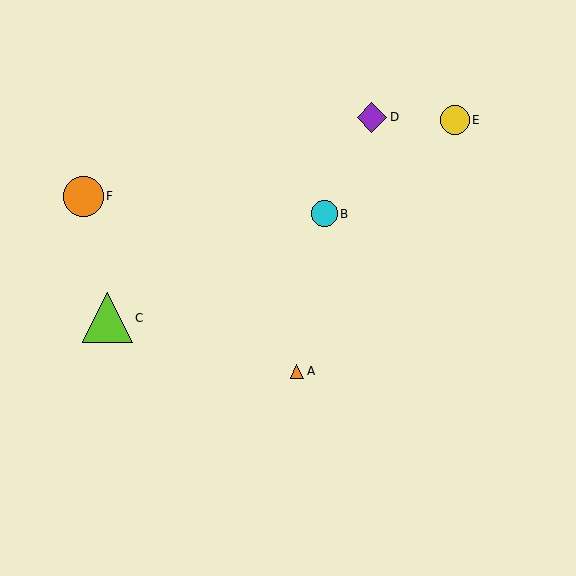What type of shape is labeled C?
Shape C is a lime triangle.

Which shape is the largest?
The lime triangle (labeled C) is the largest.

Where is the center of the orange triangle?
The center of the orange triangle is at (297, 371).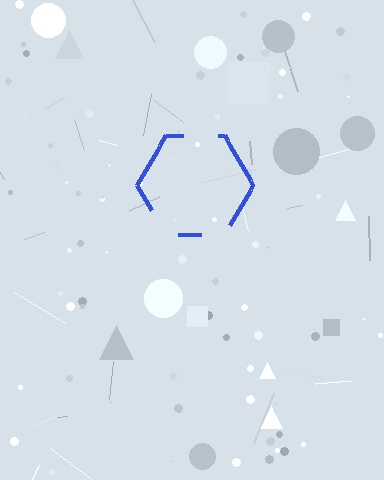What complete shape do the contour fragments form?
The contour fragments form a hexagon.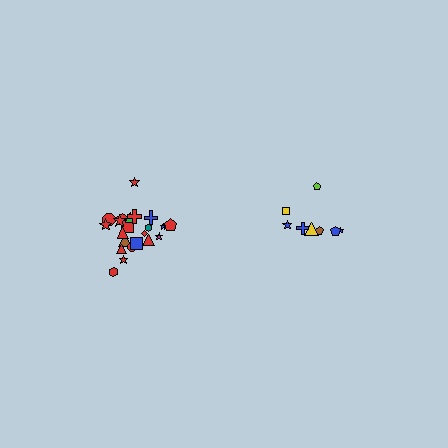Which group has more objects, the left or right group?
The left group.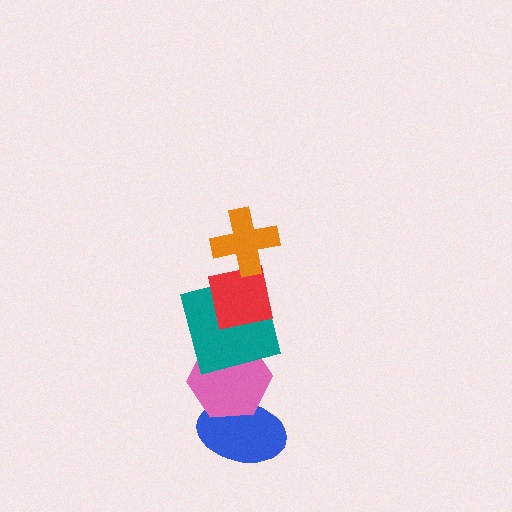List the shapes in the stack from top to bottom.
From top to bottom: the orange cross, the red square, the teal square, the pink hexagon, the blue ellipse.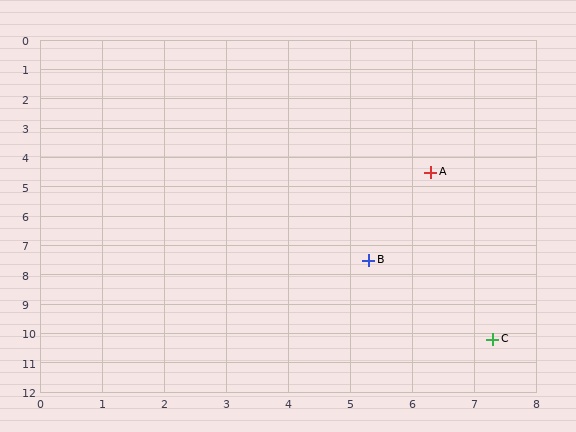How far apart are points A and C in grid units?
Points A and C are about 5.8 grid units apart.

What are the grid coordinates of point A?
Point A is at approximately (6.3, 4.5).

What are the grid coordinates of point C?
Point C is at approximately (7.3, 10.2).